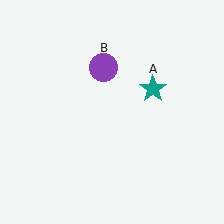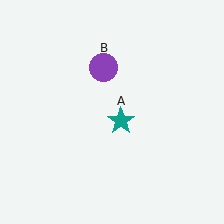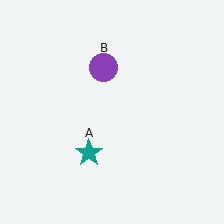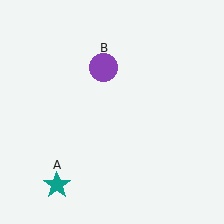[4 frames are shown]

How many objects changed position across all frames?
1 object changed position: teal star (object A).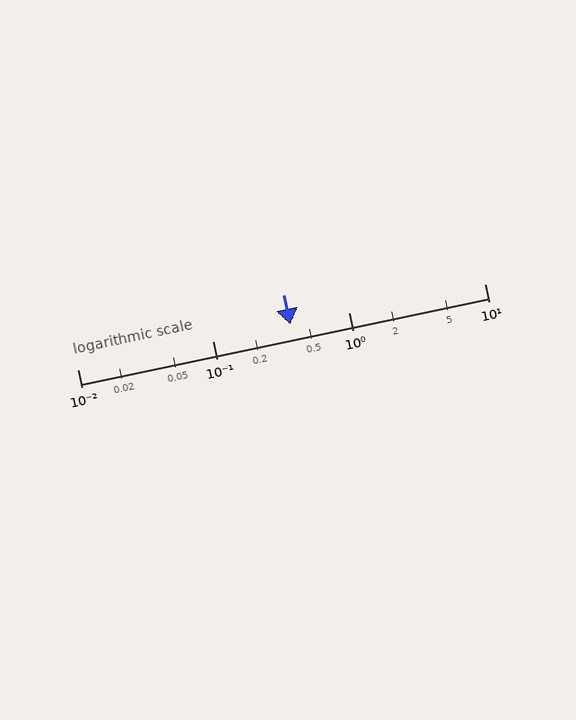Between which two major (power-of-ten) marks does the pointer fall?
The pointer is between 0.1 and 1.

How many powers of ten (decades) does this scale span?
The scale spans 3 decades, from 0.01 to 10.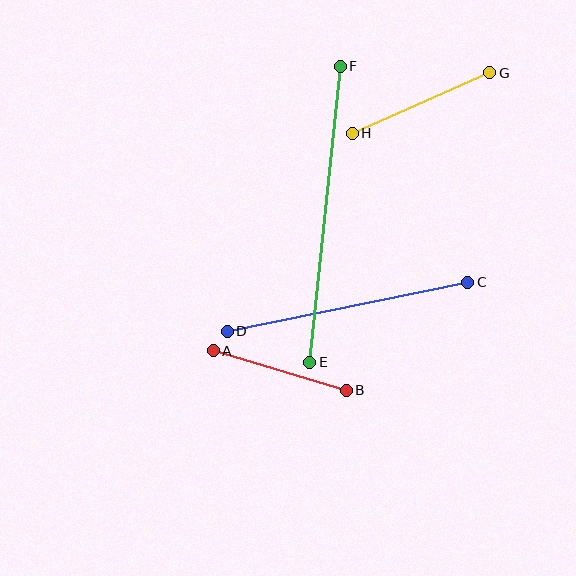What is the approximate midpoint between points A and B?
The midpoint is at approximately (280, 371) pixels.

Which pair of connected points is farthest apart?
Points E and F are farthest apart.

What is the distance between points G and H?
The distance is approximately 150 pixels.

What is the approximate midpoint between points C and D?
The midpoint is at approximately (348, 307) pixels.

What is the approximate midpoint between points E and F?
The midpoint is at approximately (325, 214) pixels.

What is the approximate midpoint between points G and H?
The midpoint is at approximately (421, 103) pixels.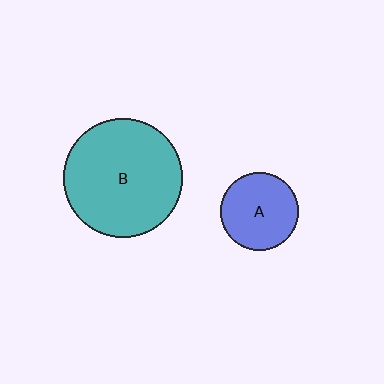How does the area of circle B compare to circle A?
Approximately 2.3 times.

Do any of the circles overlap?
No, none of the circles overlap.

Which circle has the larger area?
Circle B (teal).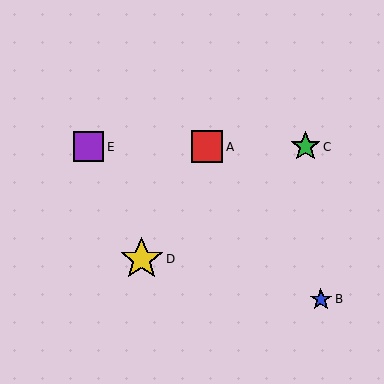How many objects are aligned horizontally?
3 objects (A, C, E) are aligned horizontally.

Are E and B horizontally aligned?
No, E is at y≈147 and B is at y≈299.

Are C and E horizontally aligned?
Yes, both are at y≈147.